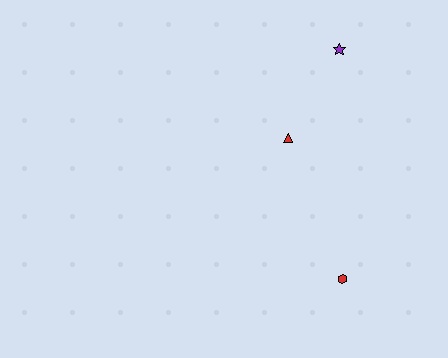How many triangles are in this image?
There is 1 triangle.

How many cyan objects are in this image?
There are no cyan objects.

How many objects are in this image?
There are 3 objects.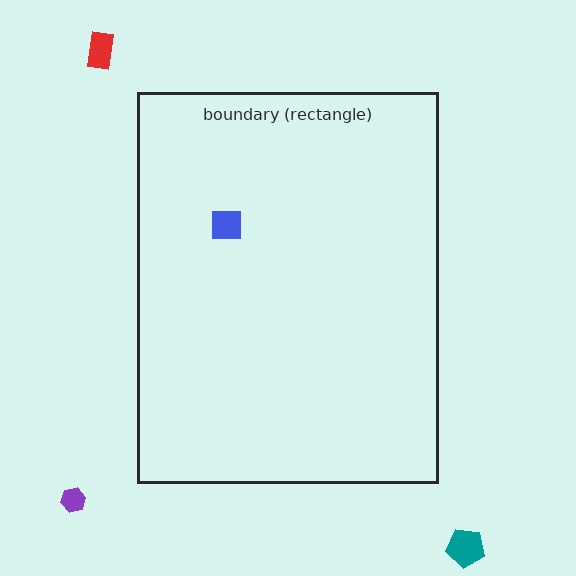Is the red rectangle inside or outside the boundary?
Outside.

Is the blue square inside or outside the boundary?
Inside.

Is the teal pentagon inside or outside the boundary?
Outside.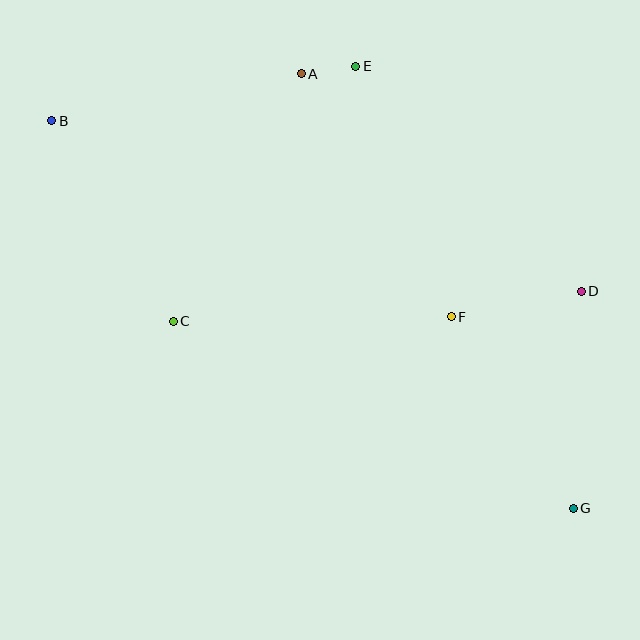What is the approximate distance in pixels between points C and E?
The distance between C and E is approximately 314 pixels.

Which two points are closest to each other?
Points A and E are closest to each other.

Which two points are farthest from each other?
Points B and G are farthest from each other.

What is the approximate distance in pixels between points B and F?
The distance between B and F is approximately 445 pixels.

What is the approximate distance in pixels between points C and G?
The distance between C and G is approximately 442 pixels.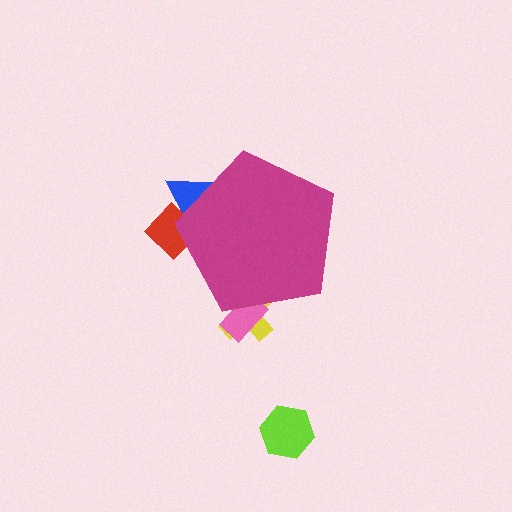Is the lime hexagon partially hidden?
No, the lime hexagon is fully visible.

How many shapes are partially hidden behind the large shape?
4 shapes are partially hidden.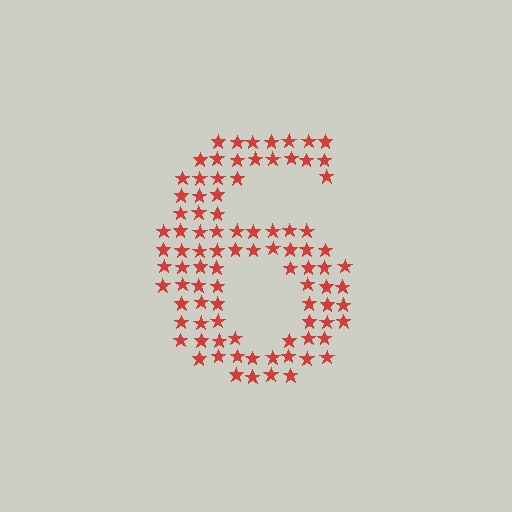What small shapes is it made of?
It is made of small stars.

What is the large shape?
The large shape is the digit 6.